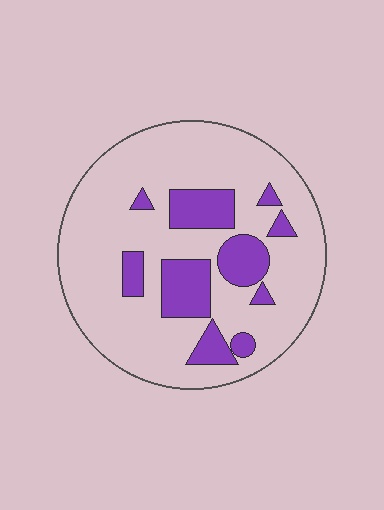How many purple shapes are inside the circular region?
10.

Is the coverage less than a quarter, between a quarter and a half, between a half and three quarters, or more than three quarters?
Less than a quarter.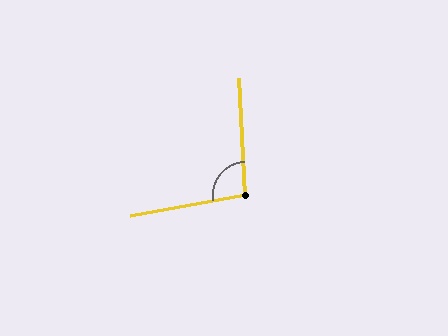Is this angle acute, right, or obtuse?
It is obtuse.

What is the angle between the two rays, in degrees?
Approximately 98 degrees.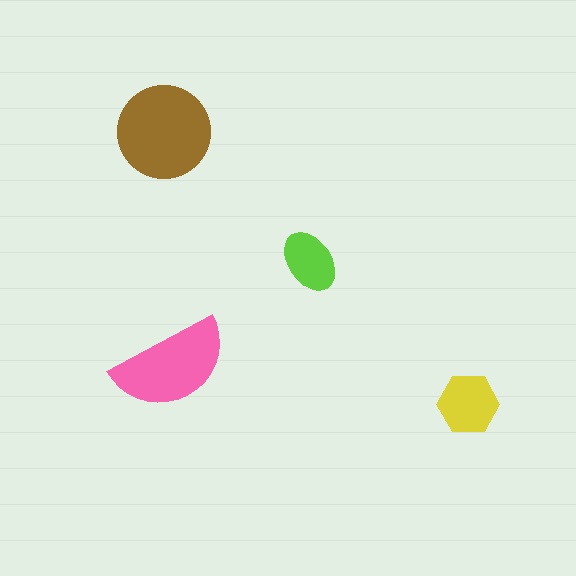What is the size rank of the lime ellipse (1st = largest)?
4th.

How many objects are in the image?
There are 4 objects in the image.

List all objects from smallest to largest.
The lime ellipse, the yellow hexagon, the pink semicircle, the brown circle.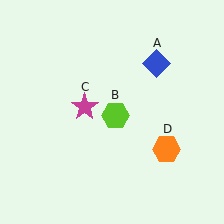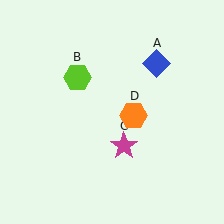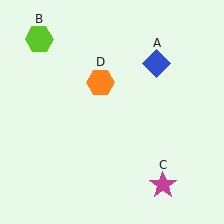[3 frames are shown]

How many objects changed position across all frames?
3 objects changed position: lime hexagon (object B), magenta star (object C), orange hexagon (object D).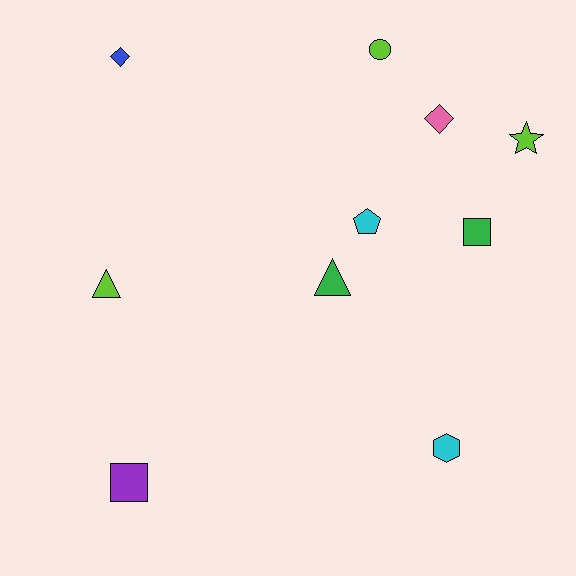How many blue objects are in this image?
There is 1 blue object.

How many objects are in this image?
There are 10 objects.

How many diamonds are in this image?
There are 2 diamonds.